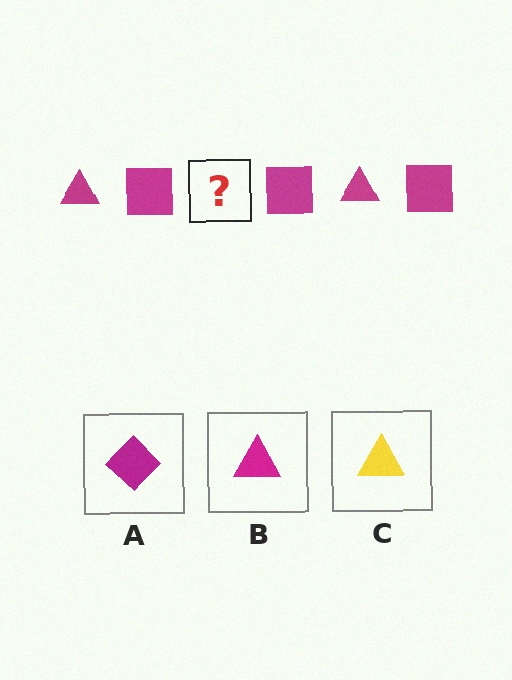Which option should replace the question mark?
Option B.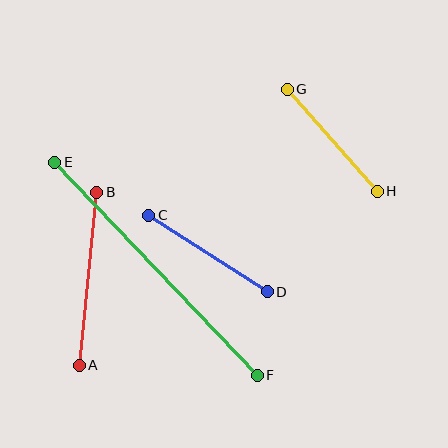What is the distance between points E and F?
The distance is approximately 294 pixels.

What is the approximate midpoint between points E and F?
The midpoint is at approximately (156, 269) pixels.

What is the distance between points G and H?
The distance is approximately 136 pixels.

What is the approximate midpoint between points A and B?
The midpoint is at approximately (88, 279) pixels.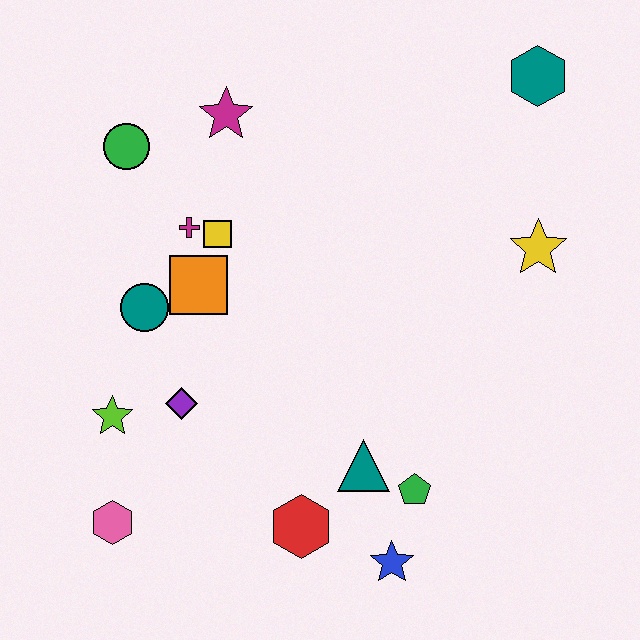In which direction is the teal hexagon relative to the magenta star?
The teal hexagon is to the right of the magenta star.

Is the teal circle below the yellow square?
Yes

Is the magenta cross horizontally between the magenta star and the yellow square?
No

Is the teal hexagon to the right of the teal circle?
Yes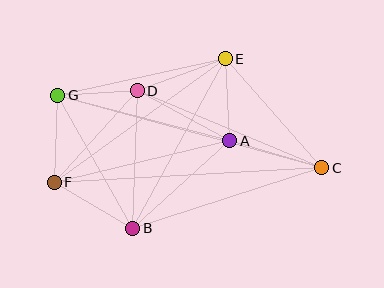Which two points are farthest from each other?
Points C and G are farthest from each other.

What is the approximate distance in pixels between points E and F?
The distance between E and F is approximately 211 pixels.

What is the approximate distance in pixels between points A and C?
The distance between A and C is approximately 95 pixels.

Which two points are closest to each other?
Points D and G are closest to each other.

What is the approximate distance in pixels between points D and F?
The distance between D and F is approximately 123 pixels.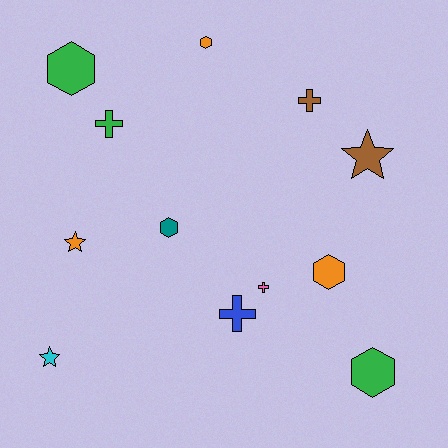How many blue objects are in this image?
There is 1 blue object.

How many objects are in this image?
There are 12 objects.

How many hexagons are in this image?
There are 5 hexagons.